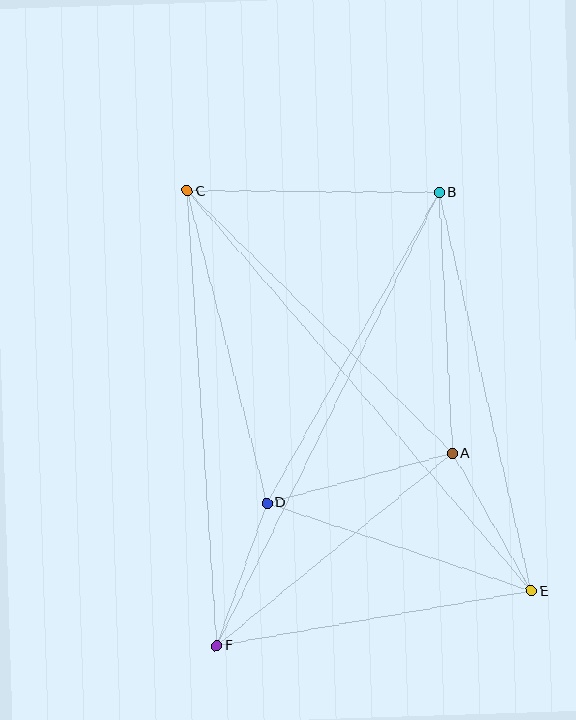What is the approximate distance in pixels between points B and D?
The distance between B and D is approximately 355 pixels.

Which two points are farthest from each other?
Points C and E are farthest from each other.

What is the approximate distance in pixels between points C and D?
The distance between C and D is approximately 322 pixels.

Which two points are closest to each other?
Points D and F are closest to each other.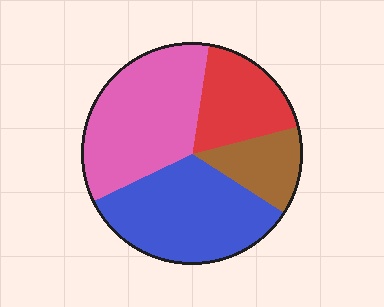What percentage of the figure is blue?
Blue takes up about one third (1/3) of the figure.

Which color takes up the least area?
Brown, at roughly 15%.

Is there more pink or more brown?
Pink.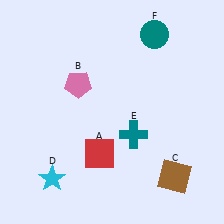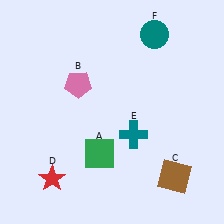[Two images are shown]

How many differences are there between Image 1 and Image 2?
There are 2 differences between the two images.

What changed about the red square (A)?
In Image 1, A is red. In Image 2, it changed to green.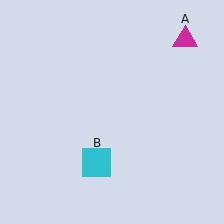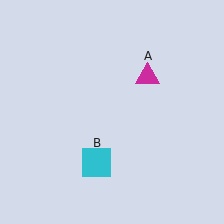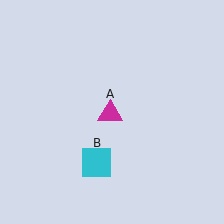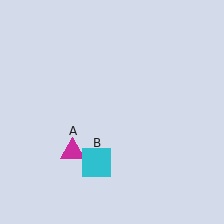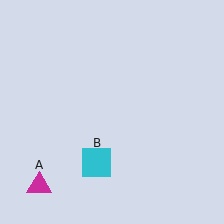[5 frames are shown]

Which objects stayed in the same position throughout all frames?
Cyan square (object B) remained stationary.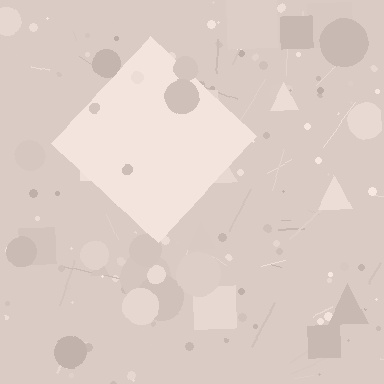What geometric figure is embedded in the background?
A diamond is embedded in the background.